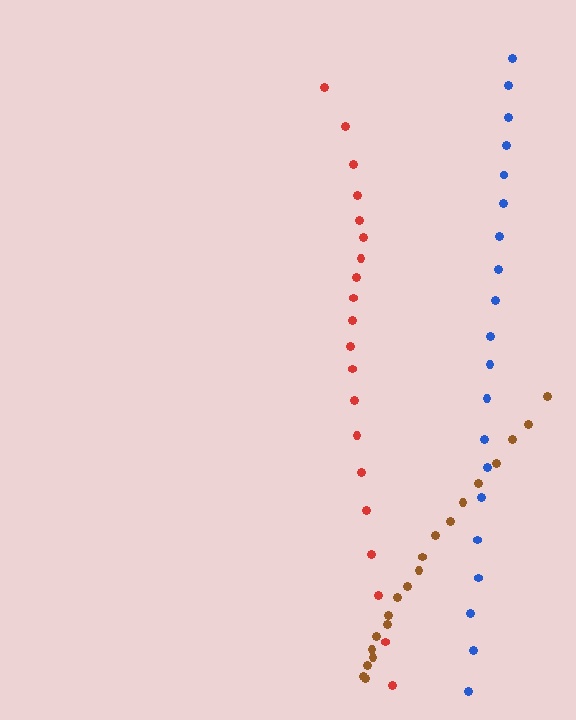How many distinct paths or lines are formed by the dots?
There are 3 distinct paths.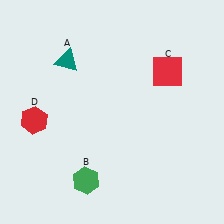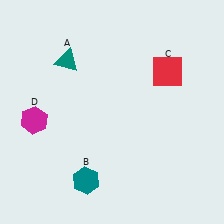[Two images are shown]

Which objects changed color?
B changed from green to teal. D changed from red to magenta.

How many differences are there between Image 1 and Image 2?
There are 2 differences between the two images.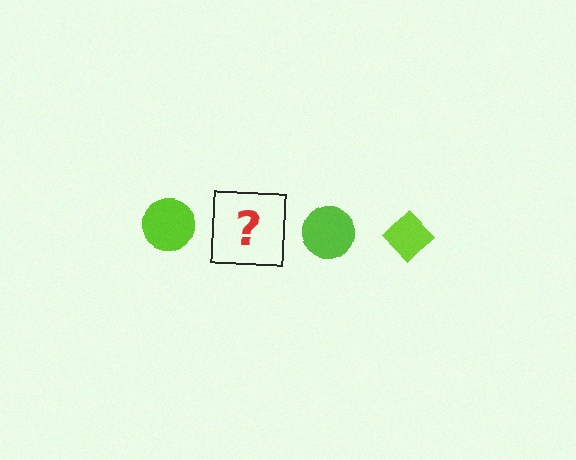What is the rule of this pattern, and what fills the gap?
The rule is that the pattern cycles through circle, diamond shapes in lime. The gap should be filled with a lime diamond.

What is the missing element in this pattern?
The missing element is a lime diamond.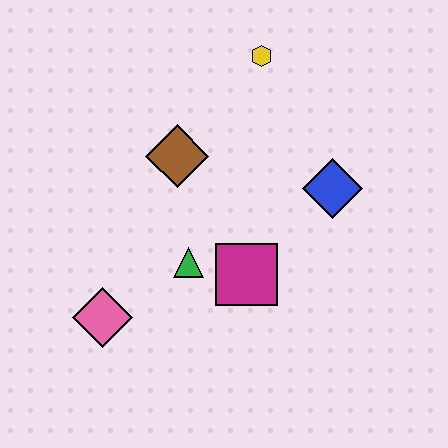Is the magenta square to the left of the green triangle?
No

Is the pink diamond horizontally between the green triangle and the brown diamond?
No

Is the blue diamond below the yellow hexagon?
Yes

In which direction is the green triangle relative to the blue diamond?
The green triangle is to the left of the blue diamond.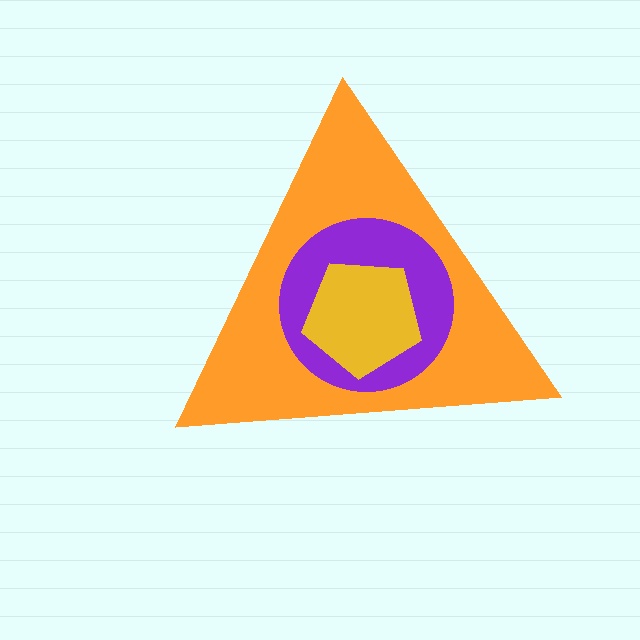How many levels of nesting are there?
3.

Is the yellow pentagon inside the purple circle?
Yes.